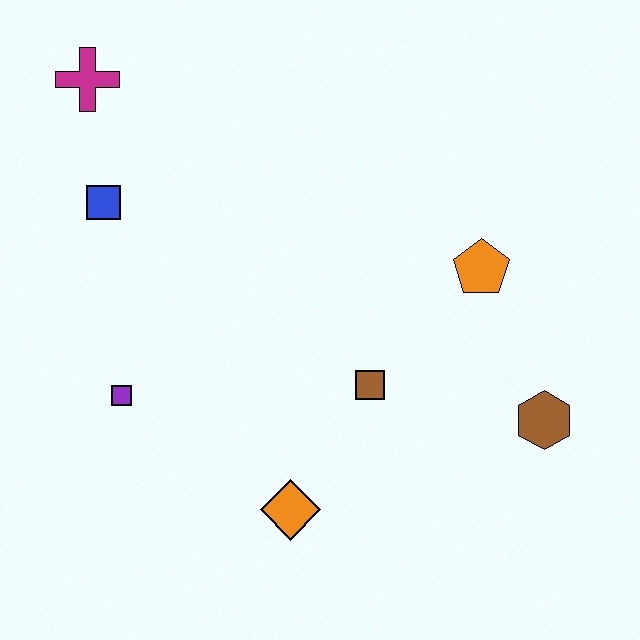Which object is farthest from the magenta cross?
The brown hexagon is farthest from the magenta cross.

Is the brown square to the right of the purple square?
Yes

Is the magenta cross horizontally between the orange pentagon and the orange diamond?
No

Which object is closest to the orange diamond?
The brown square is closest to the orange diamond.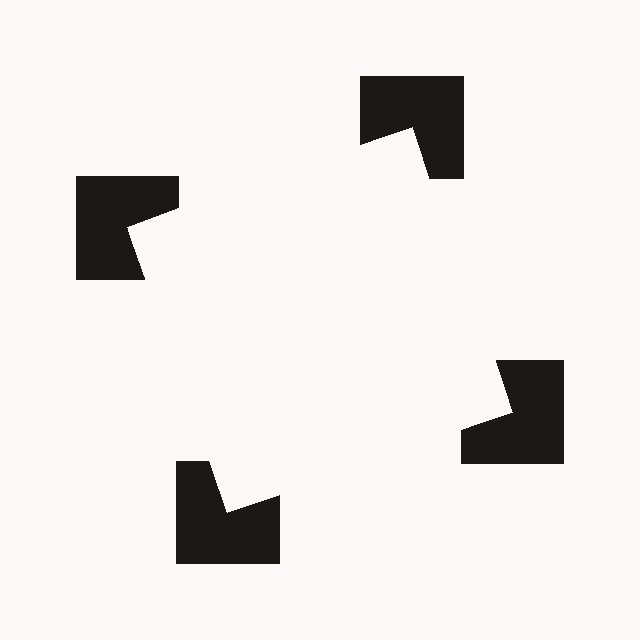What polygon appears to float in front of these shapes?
An illusory square — its edges are inferred from the aligned wedge cuts in the notched squares, not physically drawn.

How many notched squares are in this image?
There are 4 — one at each vertex of the illusory square.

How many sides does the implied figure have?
4 sides.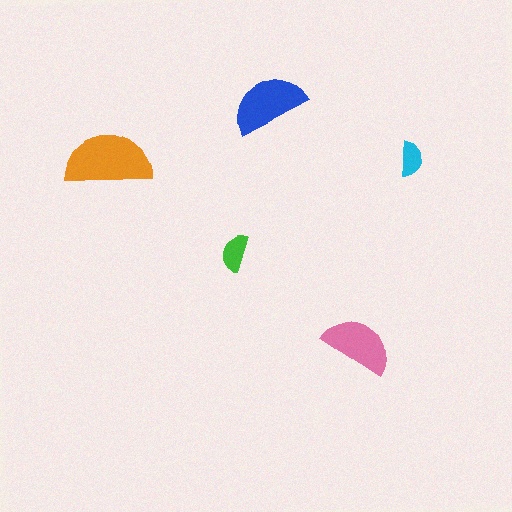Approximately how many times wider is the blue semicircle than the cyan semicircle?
About 2 times wider.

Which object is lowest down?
The pink semicircle is bottommost.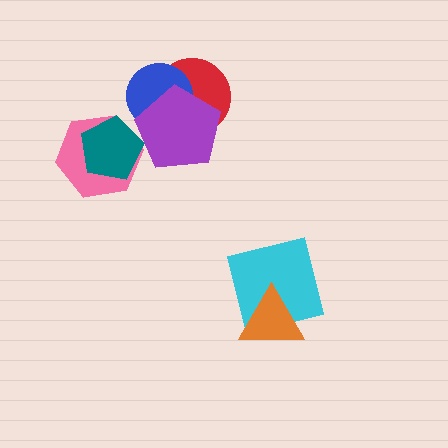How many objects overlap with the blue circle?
2 objects overlap with the blue circle.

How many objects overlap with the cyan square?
1 object overlaps with the cyan square.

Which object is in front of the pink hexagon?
The teal pentagon is in front of the pink hexagon.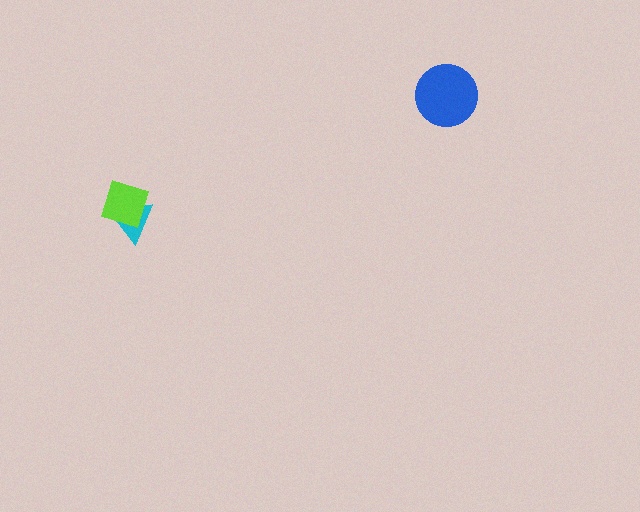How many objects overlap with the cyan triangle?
1 object overlaps with the cyan triangle.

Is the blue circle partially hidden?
No, no other shape covers it.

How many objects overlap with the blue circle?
0 objects overlap with the blue circle.